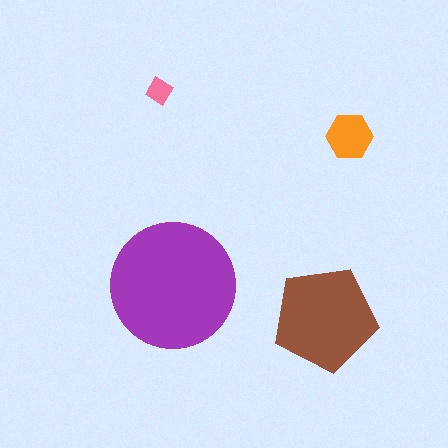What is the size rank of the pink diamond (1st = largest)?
4th.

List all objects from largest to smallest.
The purple circle, the brown pentagon, the orange hexagon, the pink diamond.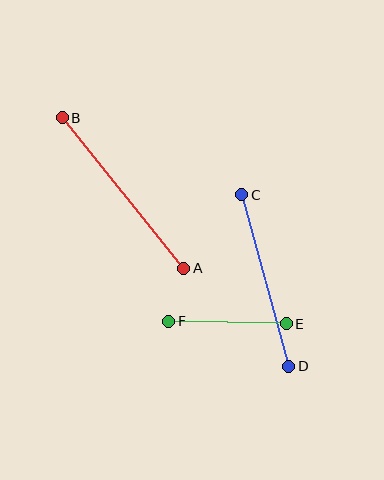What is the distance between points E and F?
The distance is approximately 117 pixels.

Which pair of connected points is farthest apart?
Points A and B are farthest apart.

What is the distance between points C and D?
The distance is approximately 178 pixels.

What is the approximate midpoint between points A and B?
The midpoint is at approximately (123, 193) pixels.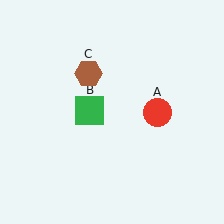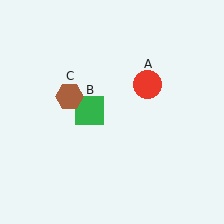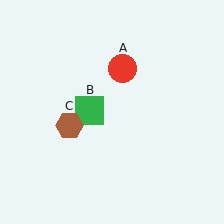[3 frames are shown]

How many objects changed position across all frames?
2 objects changed position: red circle (object A), brown hexagon (object C).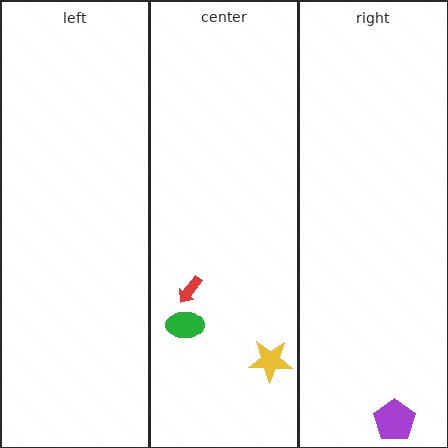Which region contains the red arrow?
The center region.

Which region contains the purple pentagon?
The right region.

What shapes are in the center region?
The red arrow, the yellow star, the green ellipse.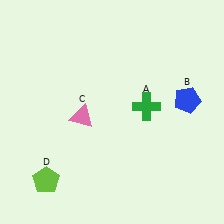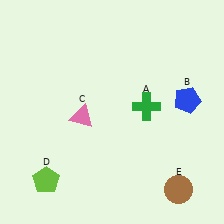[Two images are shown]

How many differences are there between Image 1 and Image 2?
There is 1 difference between the two images.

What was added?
A brown circle (E) was added in Image 2.